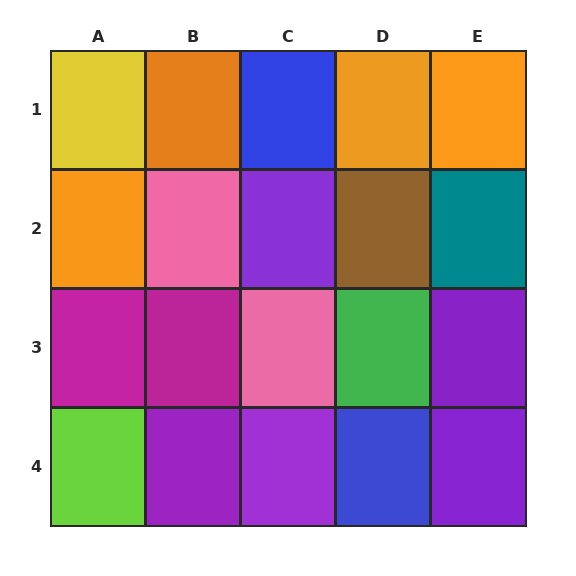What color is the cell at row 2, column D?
Brown.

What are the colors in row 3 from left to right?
Magenta, magenta, pink, green, purple.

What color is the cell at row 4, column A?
Lime.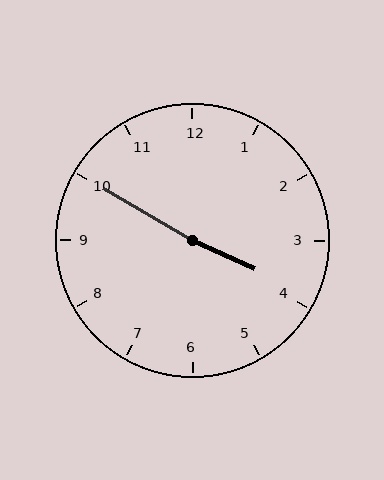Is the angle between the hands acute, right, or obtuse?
It is obtuse.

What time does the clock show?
3:50.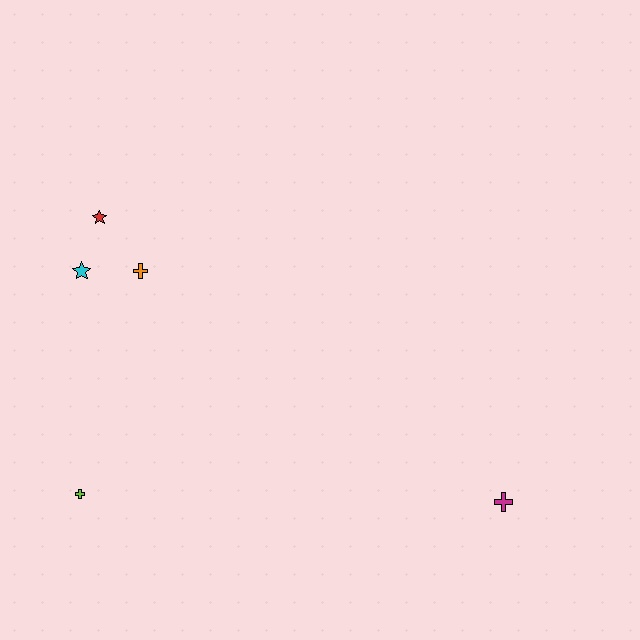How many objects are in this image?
There are 5 objects.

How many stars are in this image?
There are 2 stars.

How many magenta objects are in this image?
There is 1 magenta object.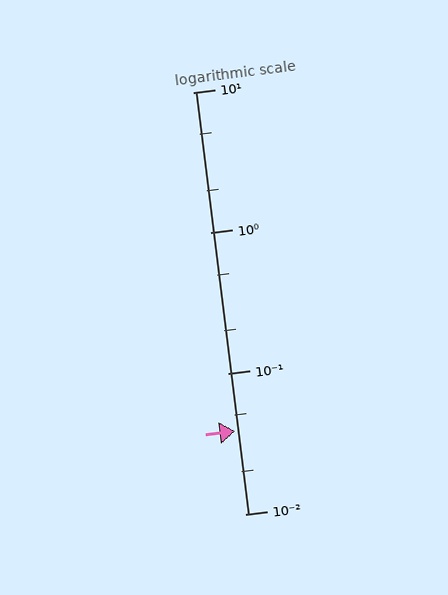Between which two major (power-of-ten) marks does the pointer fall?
The pointer is between 0.01 and 0.1.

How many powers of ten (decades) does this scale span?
The scale spans 3 decades, from 0.01 to 10.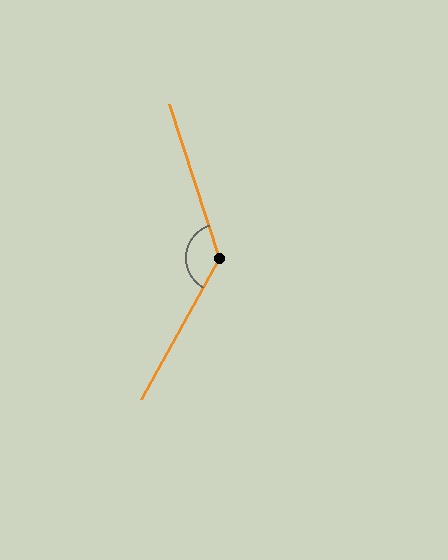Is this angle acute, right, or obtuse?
It is obtuse.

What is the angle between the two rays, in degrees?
Approximately 133 degrees.